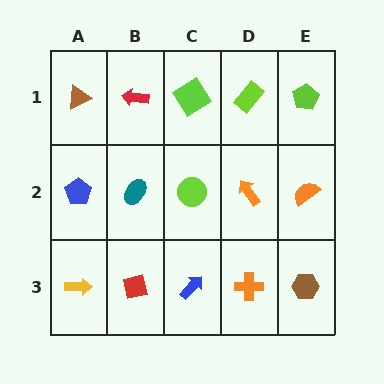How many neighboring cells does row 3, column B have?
3.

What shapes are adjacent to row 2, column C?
A lime diamond (row 1, column C), a blue arrow (row 3, column C), a teal ellipse (row 2, column B), an orange arrow (row 2, column D).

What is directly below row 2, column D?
An orange cross.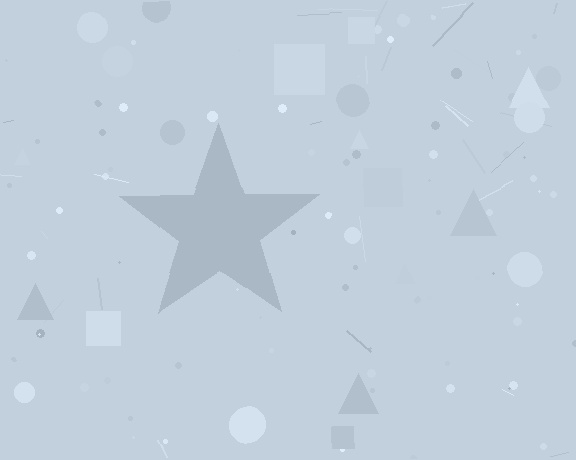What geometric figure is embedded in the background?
A star is embedded in the background.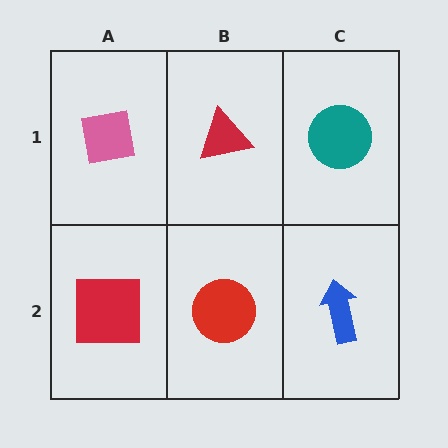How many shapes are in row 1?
3 shapes.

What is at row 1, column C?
A teal circle.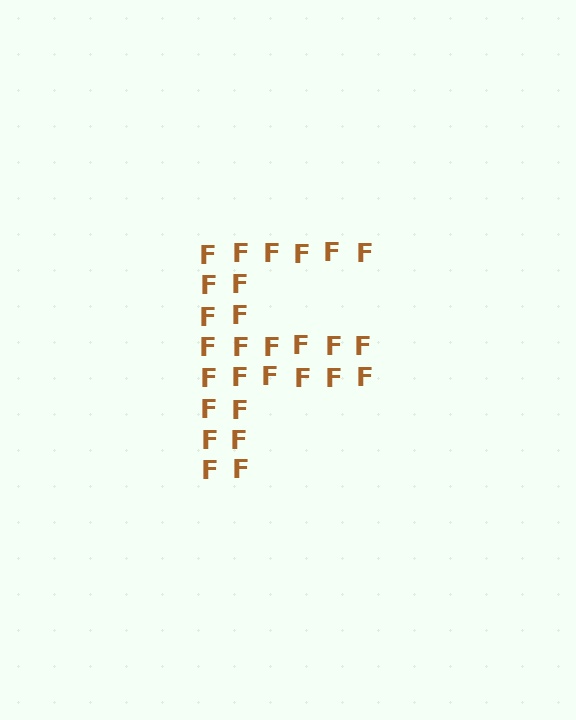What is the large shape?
The large shape is the letter F.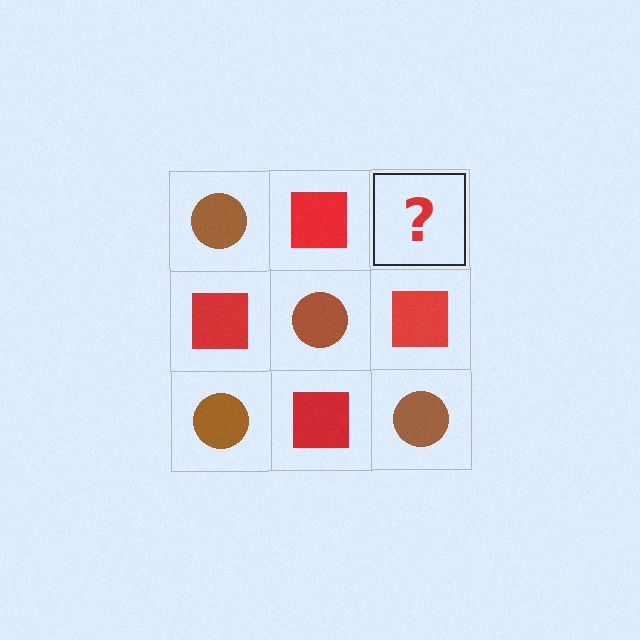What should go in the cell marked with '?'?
The missing cell should contain a brown circle.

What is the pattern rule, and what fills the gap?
The rule is that it alternates brown circle and red square in a checkerboard pattern. The gap should be filled with a brown circle.